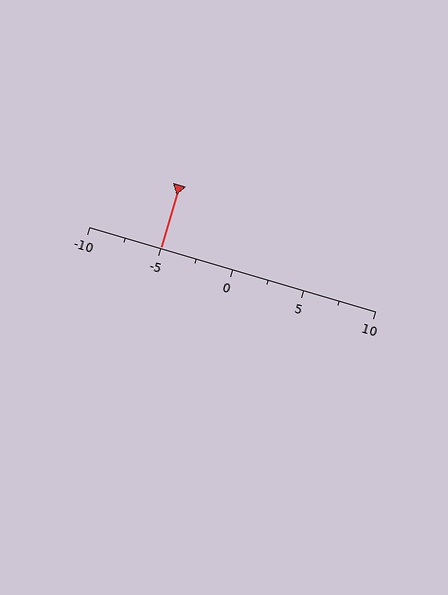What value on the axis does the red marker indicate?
The marker indicates approximately -5.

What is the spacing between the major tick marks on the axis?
The major ticks are spaced 5 apart.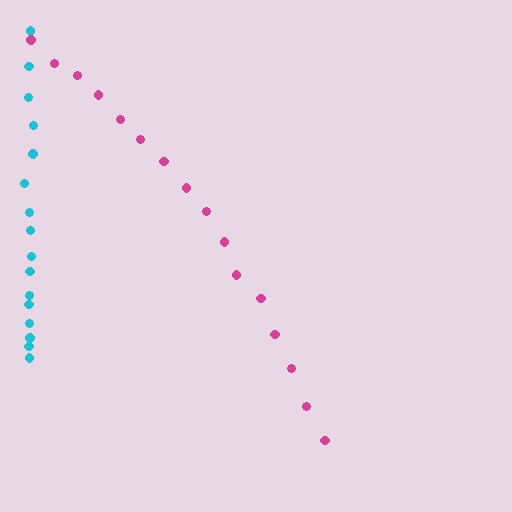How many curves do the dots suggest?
There are 2 distinct paths.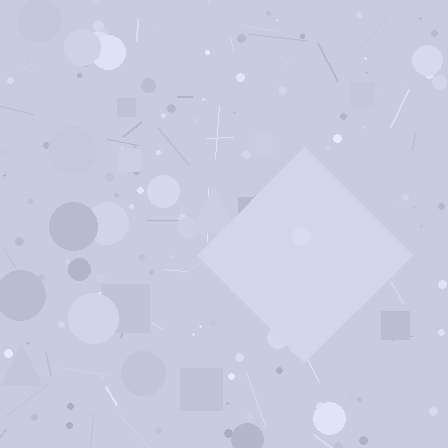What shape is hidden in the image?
A diamond is hidden in the image.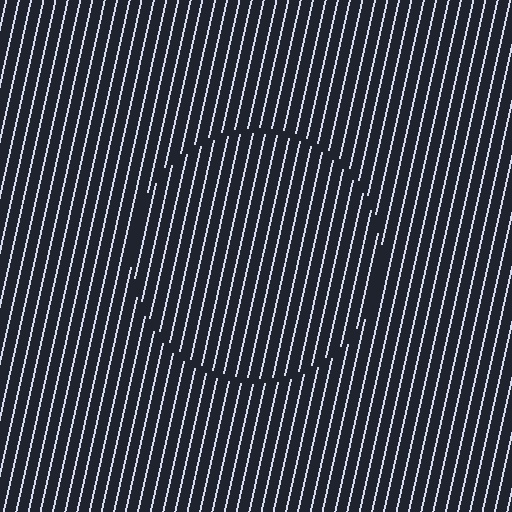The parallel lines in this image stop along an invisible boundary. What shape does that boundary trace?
An illusory circle. The interior of the shape contains the same grating, shifted by half a period — the contour is defined by the phase discontinuity where line-ends from the inner and outer gratings abut.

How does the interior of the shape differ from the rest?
The interior of the shape contains the same grating, shifted by half a period — the contour is defined by the phase discontinuity where line-ends from the inner and outer gratings abut.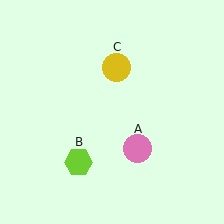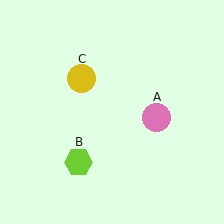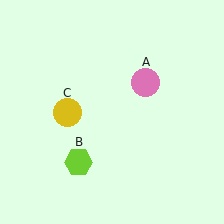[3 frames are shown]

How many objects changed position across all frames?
2 objects changed position: pink circle (object A), yellow circle (object C).